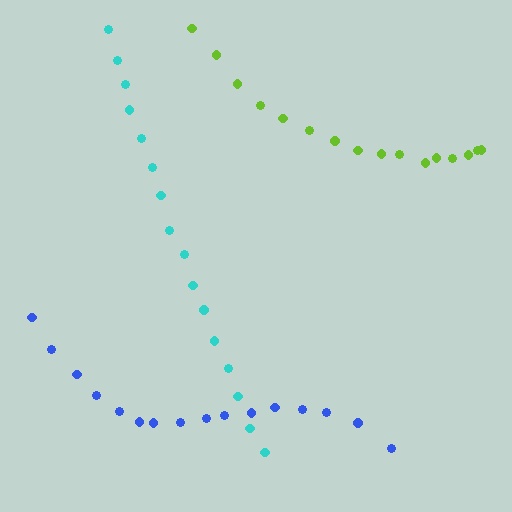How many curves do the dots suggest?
There are 3 distinct paths.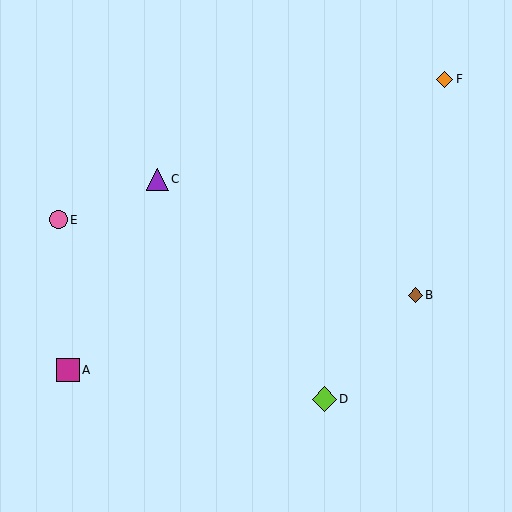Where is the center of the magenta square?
The center of the magenta square is at (68, 370).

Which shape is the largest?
The lime diamond (labeled D) is the largest.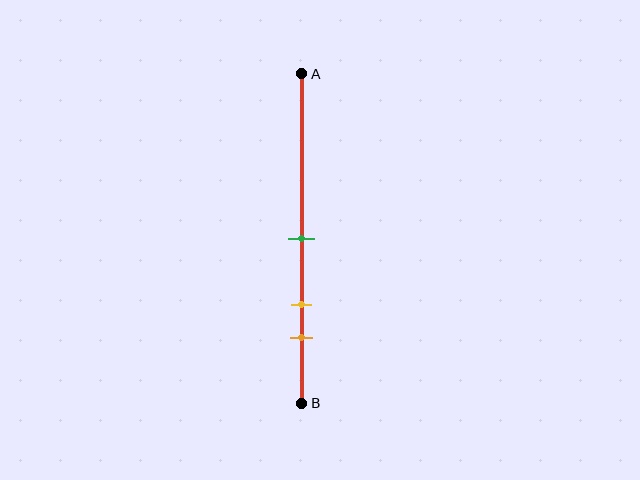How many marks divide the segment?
There are 3 marks dividing the segment.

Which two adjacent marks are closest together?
The yellow and orange marks are the closest adjacent pair.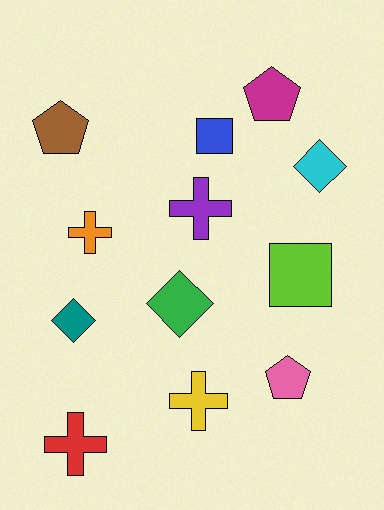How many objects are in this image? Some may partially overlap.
There are 12 objects.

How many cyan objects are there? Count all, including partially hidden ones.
There is 1 cyan object.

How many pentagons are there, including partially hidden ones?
There are 3 pentagons.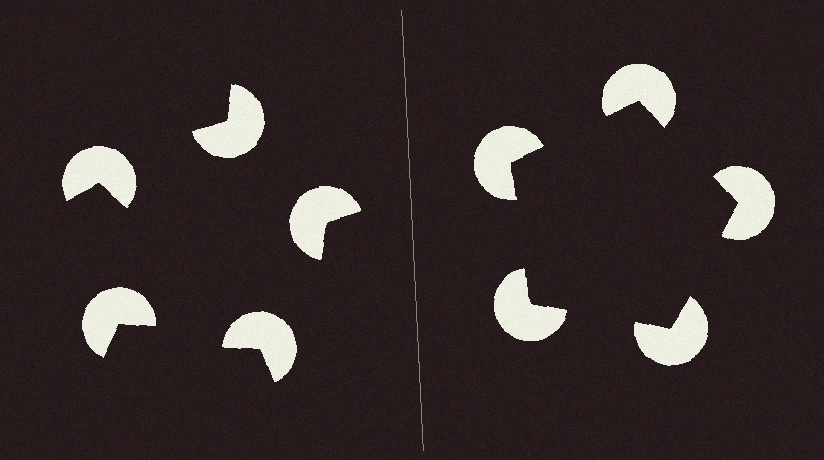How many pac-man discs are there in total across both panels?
10 — 5 on each side.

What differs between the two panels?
The pac-man discs are positioned identically on both sides; only the wedge orientations differ. On the right they align to a pentagon; on the left they are misaligned.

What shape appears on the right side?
An illusory pentagon.